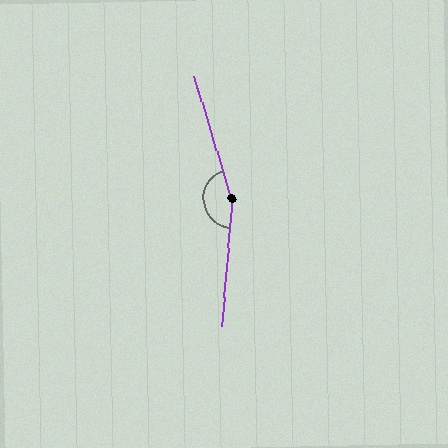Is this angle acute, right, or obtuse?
It is obtuse.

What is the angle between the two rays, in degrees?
Approximately 159 degrees.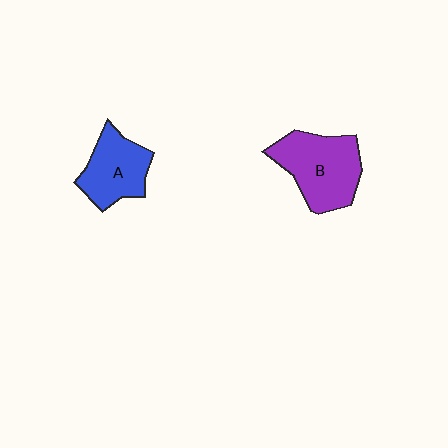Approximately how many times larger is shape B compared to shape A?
Approximately 1.3 times.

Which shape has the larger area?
Shape B (purple).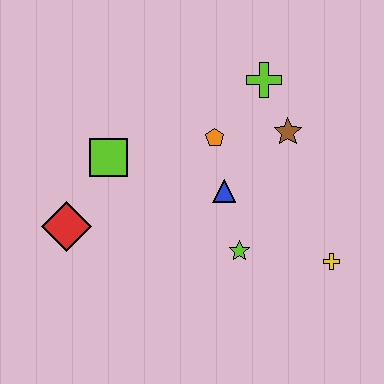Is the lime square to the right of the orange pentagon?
No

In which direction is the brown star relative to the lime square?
The brown star is to the right of the lime square.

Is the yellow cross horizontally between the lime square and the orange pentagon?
No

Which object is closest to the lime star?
The blue triangle is closest to the lime star.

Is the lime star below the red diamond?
Yes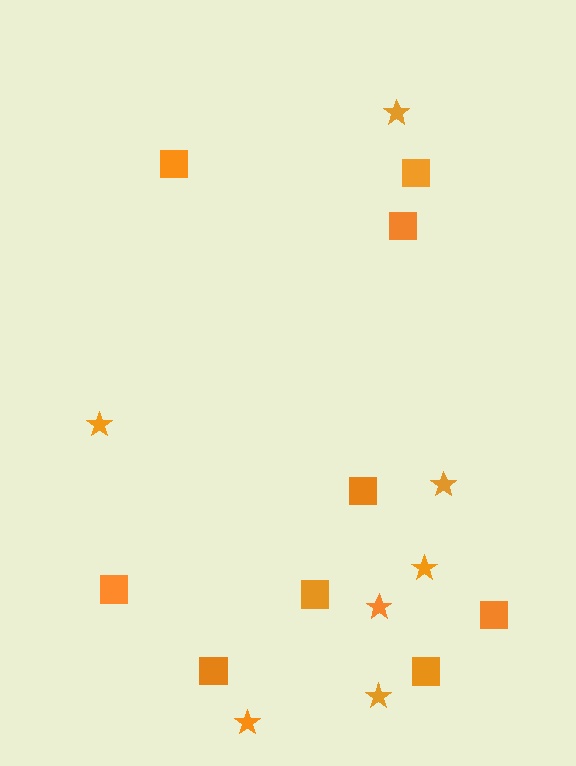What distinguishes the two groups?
There are 2 groups: one group of squares (9) and one group of stars (7).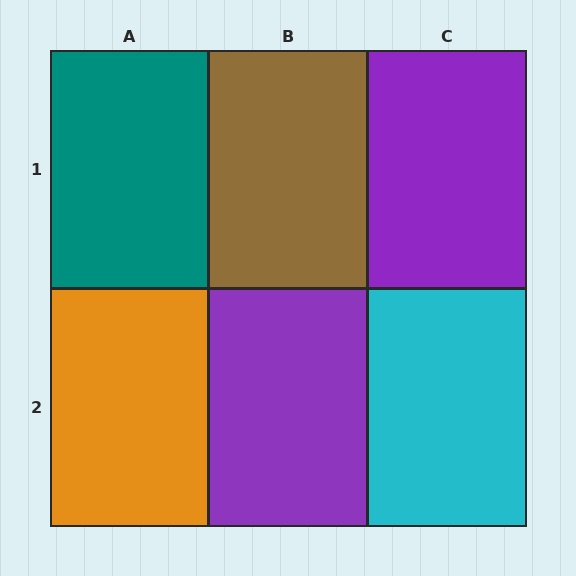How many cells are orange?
1 cell is orange.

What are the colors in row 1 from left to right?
Teal, brown, purple.